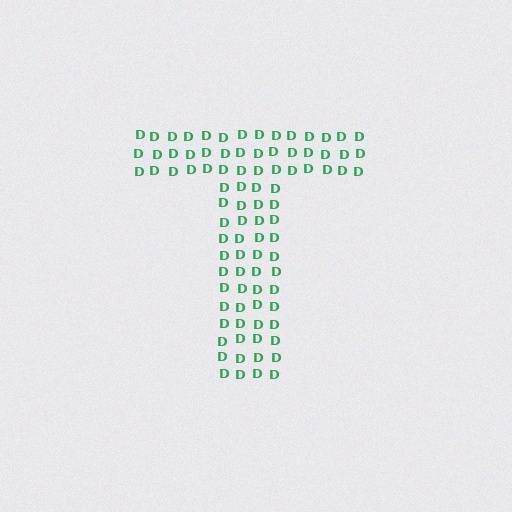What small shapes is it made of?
It is made of small letter D's.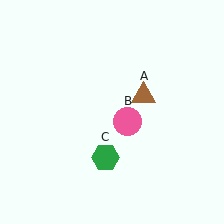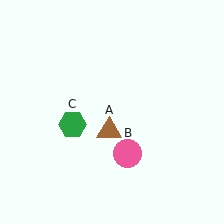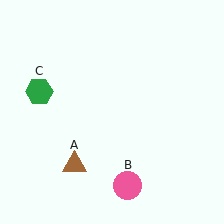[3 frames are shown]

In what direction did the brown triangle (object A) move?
The brown triangle (object A) moved down and to the left.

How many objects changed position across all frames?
3 objects changed position: brown triangle (object A), pink circle (object B), green hexagon (object C).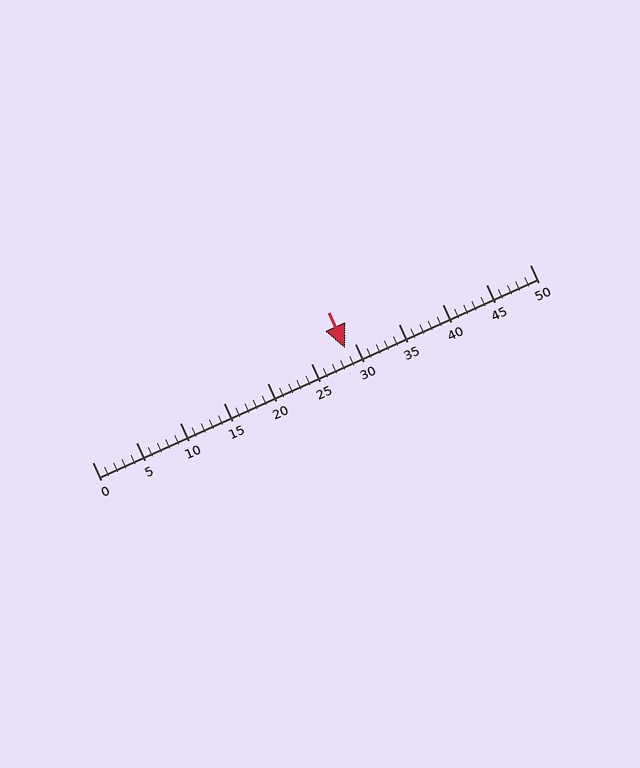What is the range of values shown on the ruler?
The ruler shows values from 0 to 50.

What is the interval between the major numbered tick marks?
The major tick marks are spaced 5 units apart.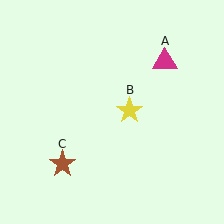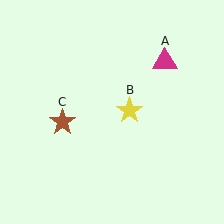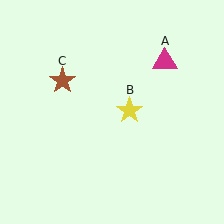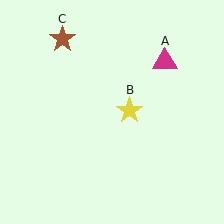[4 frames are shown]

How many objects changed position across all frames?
1 object changed position: brown star (object C).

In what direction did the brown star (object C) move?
The brown star (object C) moved up.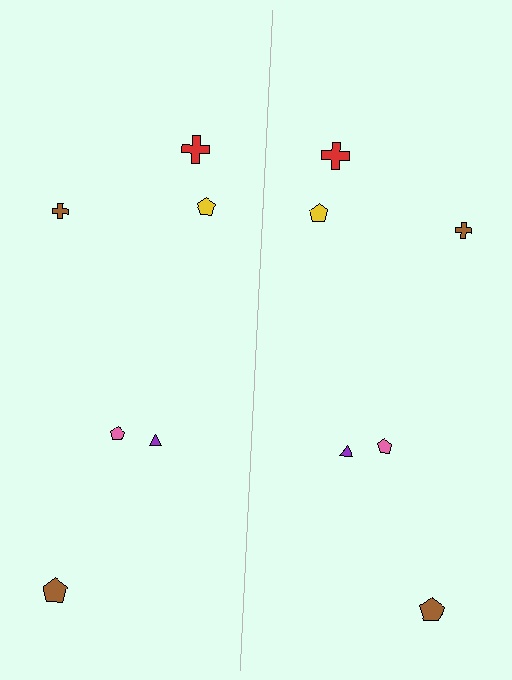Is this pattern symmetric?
Yes, this pattern has bilateral (reflection) symmetry.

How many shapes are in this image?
There are 12 shapes in this image.